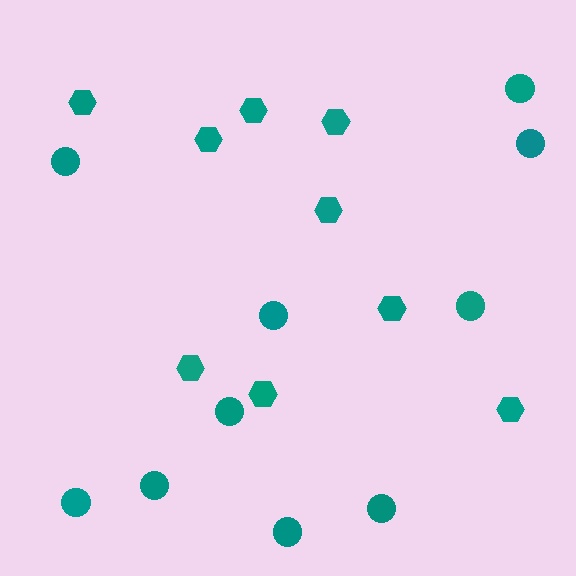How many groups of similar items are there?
There are 2 groups: one group of circles (10) and one group of hexagons (9).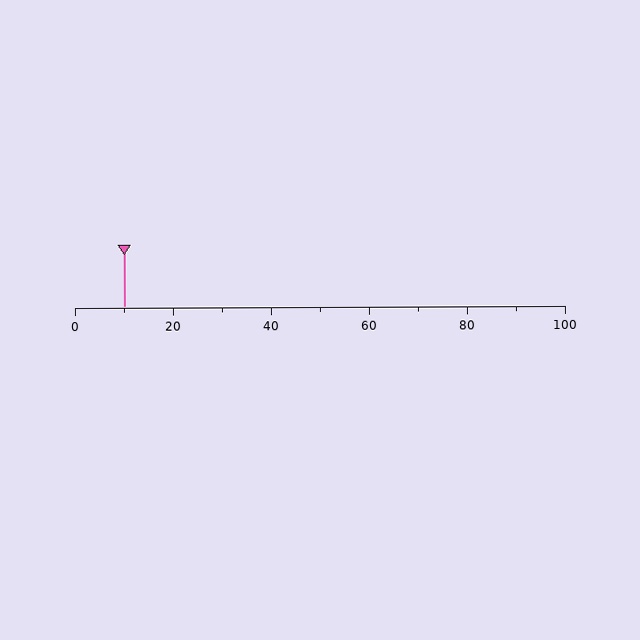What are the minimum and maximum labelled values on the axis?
The axis runs from 0 to 100.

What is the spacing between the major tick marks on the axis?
The major ticks are spaced 20 apart.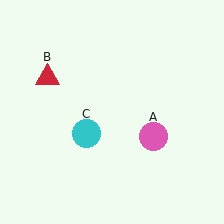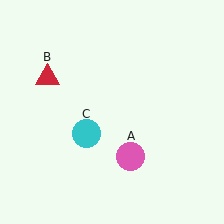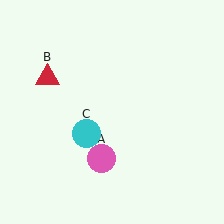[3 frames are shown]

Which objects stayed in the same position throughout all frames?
Red triangle (object B) and cyan circle (object C) remained stationary.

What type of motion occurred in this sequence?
The pink circle (object A) rotated clockwise around the center of the scene.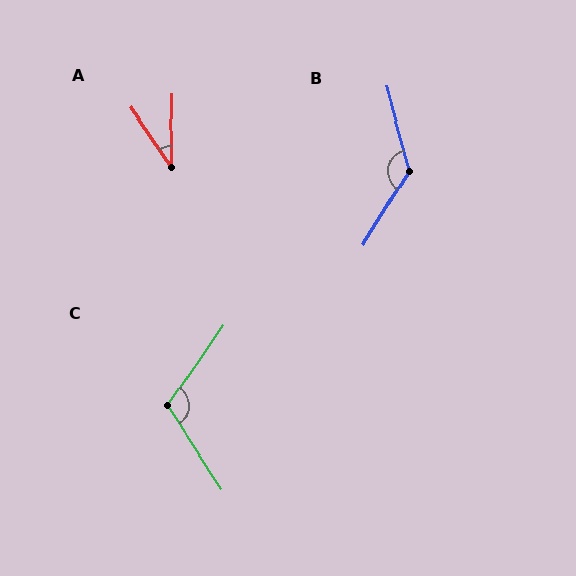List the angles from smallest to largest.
A (34°), C (113°), B (133°).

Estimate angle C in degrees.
Approximately 113 degrees.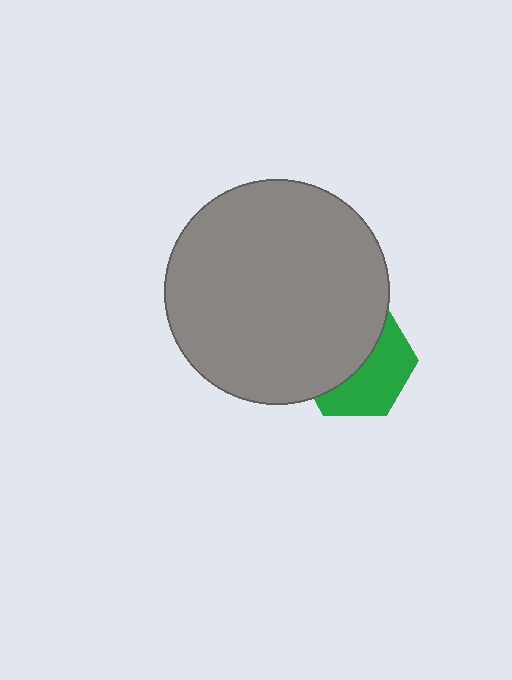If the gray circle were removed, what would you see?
You would see the complete green hexagon.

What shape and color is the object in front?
The object in front is a gray circle.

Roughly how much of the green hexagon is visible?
About half of it is visible (roughly 46%).